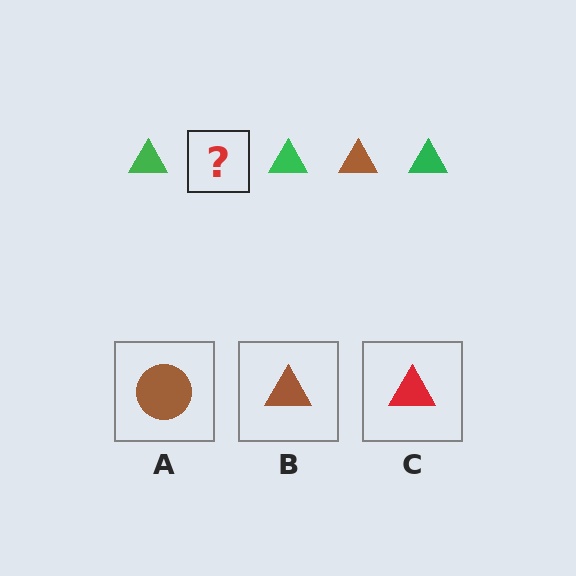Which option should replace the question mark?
Option B.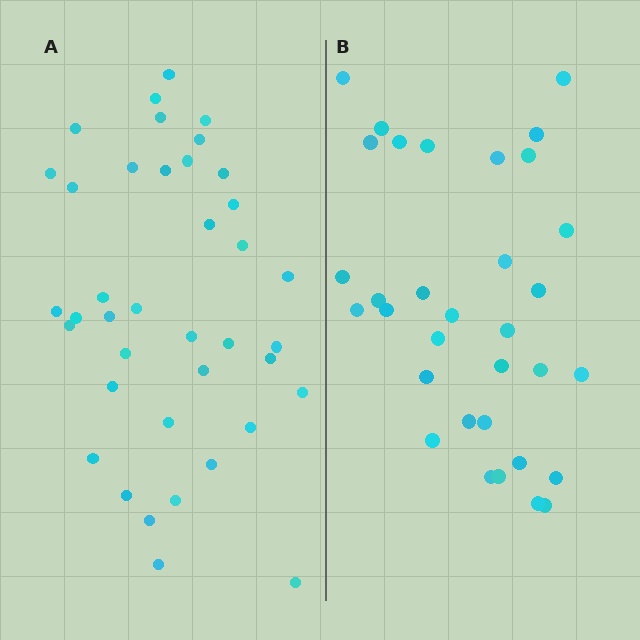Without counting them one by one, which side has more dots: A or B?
Region A (the left region) has more dots.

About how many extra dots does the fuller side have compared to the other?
Region A has about 6 more dots than region B.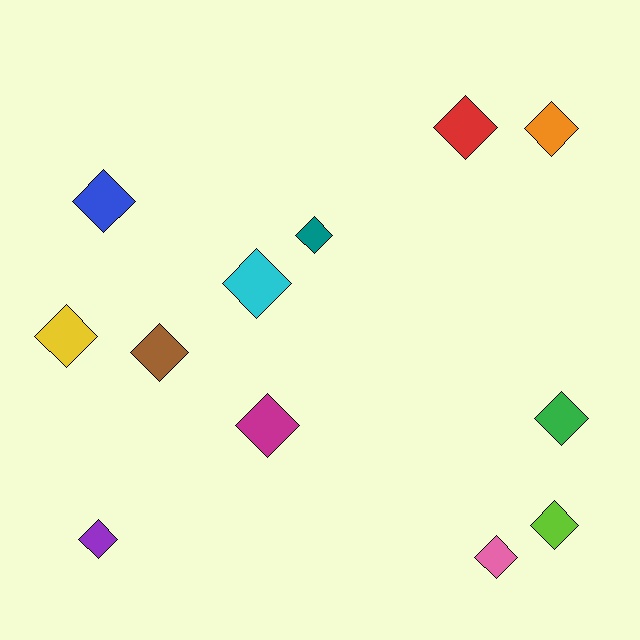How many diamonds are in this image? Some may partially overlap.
There are 12 diamonds.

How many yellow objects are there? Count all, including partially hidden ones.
There is 1 yellow object.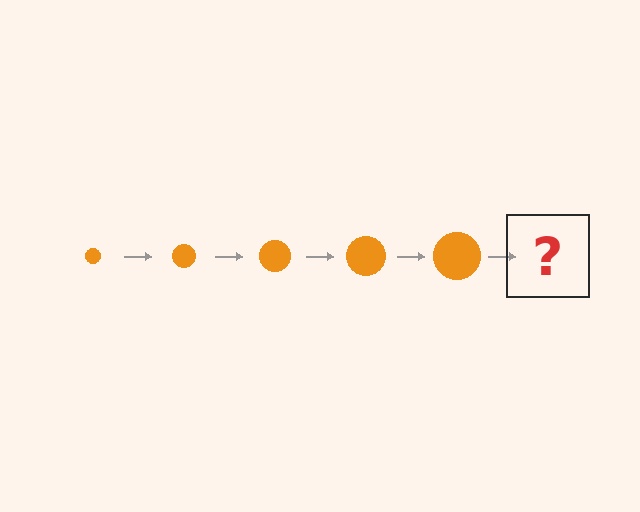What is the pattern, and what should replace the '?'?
The pattern is that the circle gets progressively larger each step. The '?' should be an orange circle, larger than the previous one.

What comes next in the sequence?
The next element should be an orange circle, larger than the previous one.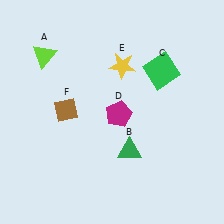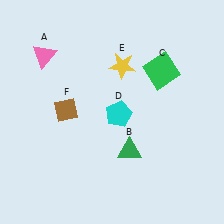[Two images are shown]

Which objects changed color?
A changed from lime to pink. D changed from magenta to cyan.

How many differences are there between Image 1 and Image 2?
There are 2 differences between the two images.